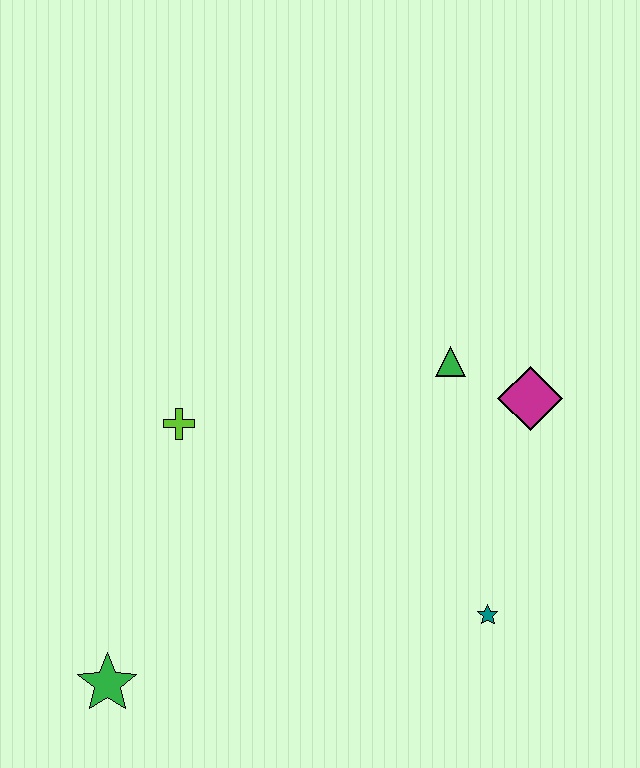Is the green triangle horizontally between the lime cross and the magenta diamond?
Yes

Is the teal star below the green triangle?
Yes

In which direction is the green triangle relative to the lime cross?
The green triangle is to the right of the lime cross.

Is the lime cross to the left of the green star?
No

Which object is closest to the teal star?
The magenta diamond is closest to the teal star.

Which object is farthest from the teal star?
The green star is farthest from the teal star.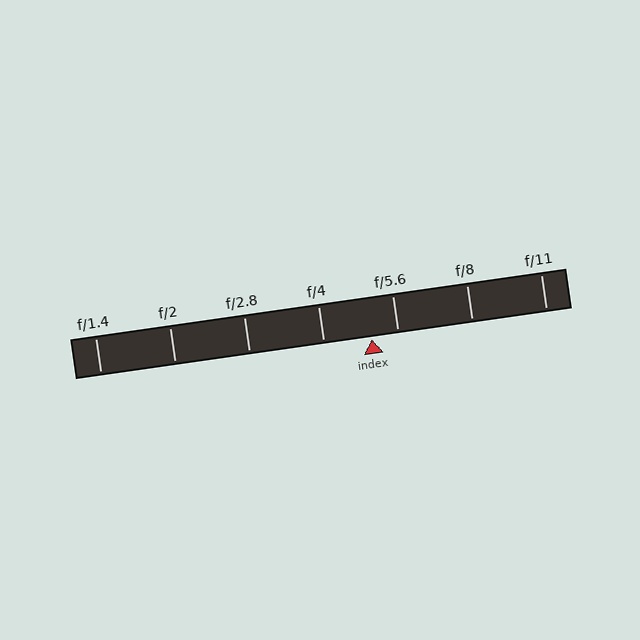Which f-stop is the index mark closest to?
The index mark is closest to f/5.6.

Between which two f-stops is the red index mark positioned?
The index mark is between f/4 and f/5.6.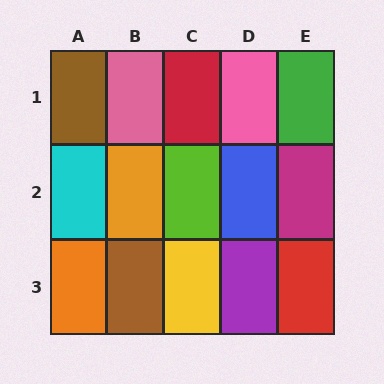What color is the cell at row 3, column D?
Purple.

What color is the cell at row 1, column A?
Brown.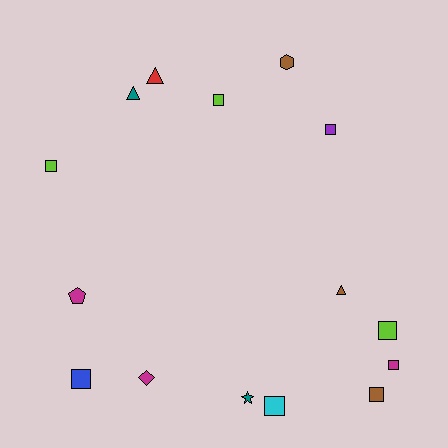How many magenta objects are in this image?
There are 3 magenta objects.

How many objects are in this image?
There are 15 objects.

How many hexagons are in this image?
There is 1 hexagon.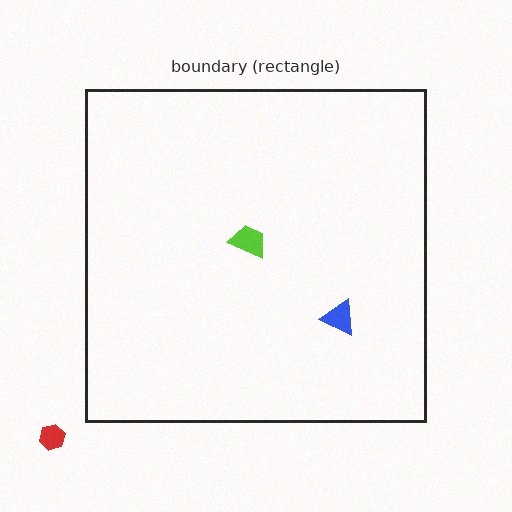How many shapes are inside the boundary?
2 inside, 1 outside.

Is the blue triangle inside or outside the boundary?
Inside.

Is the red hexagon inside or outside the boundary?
Outside.